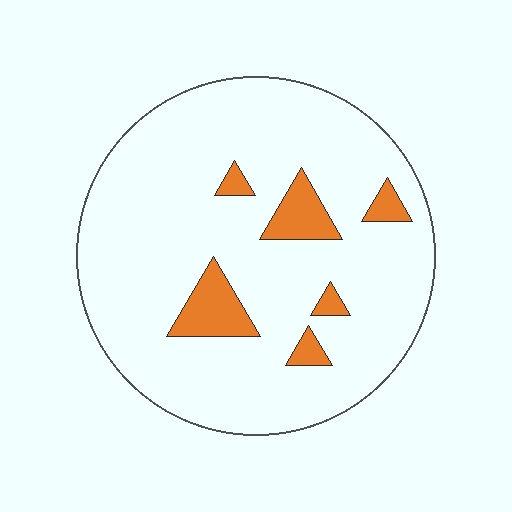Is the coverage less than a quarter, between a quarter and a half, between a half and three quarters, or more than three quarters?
Less than a quarter.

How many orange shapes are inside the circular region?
6.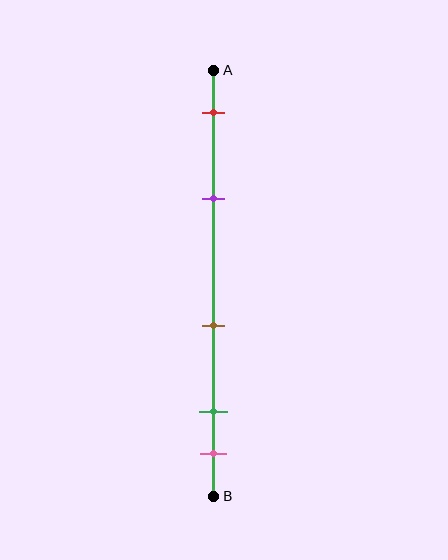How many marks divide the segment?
There are 5 marks dividing the segment.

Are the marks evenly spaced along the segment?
No, the marks are not evenly spaced.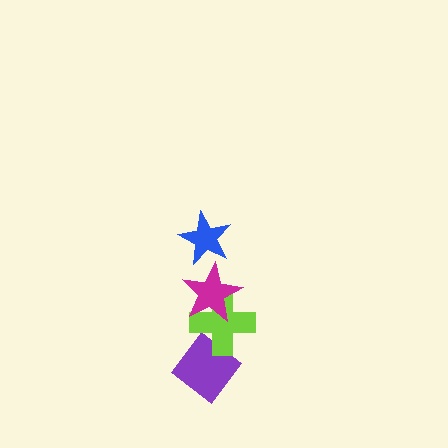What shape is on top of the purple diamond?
The lime cross is on top of the purple diamond.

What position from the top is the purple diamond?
The purple diamond is 4th from the top.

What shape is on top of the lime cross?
The magenta star is on top of the lime cross.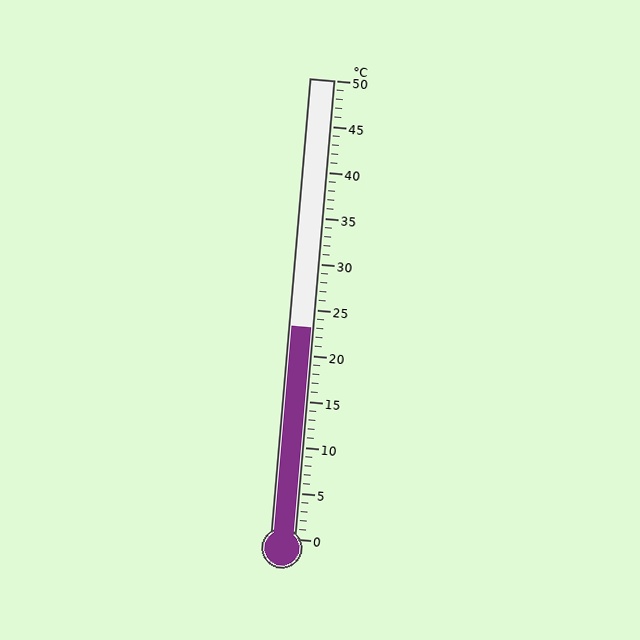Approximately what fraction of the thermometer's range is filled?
The thermometer is filled to approximately 45% of its range.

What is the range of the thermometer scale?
The thermometer scale ranges from 0°C to 50°C.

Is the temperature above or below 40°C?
The temperature is below 40°C.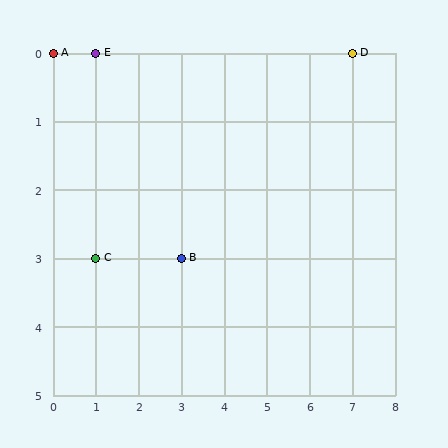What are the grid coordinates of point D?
Point D is at grid coordinates (7, 0).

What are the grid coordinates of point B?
Point B is at grid coordinates (3, 3).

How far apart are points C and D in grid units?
Points C and D are 6 columns and 3 rows apart (about 6.7 grid units diagonally).